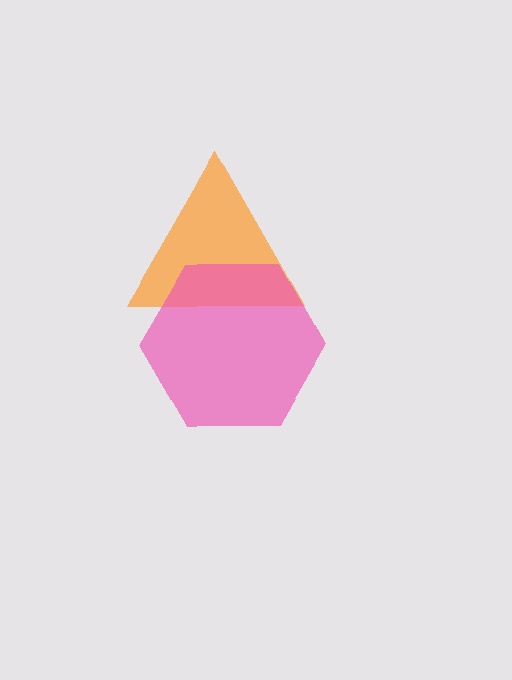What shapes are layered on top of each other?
The layered shapes are: an orange triangle, a pink hexagon.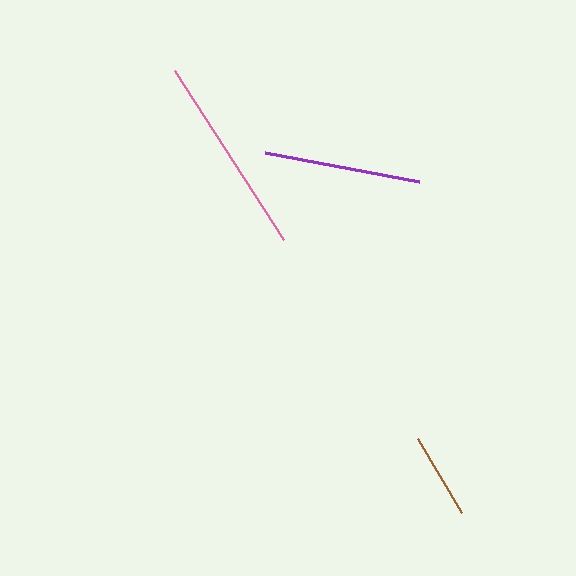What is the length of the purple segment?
The purple segment is approximately 156 pixels long.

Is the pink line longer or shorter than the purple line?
The pink line is longer than the purple line.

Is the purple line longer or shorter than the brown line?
The purple line is longer than the brown line.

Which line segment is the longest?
The pink line is the longest at approximately 201 pixels.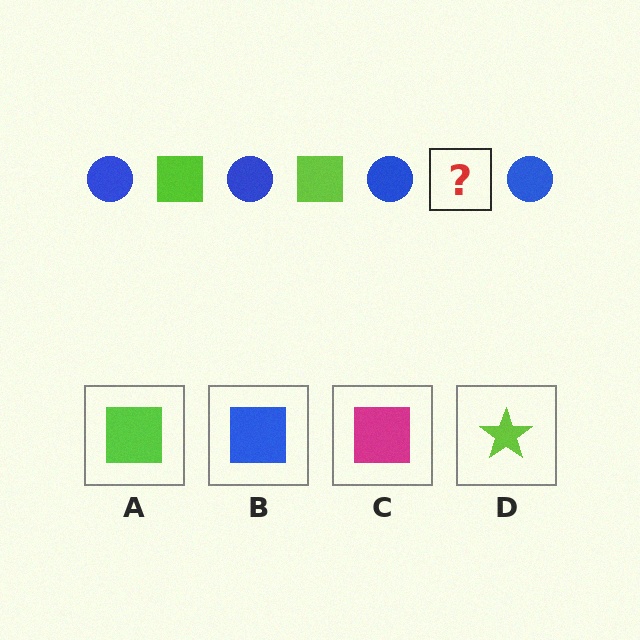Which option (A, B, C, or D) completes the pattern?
A.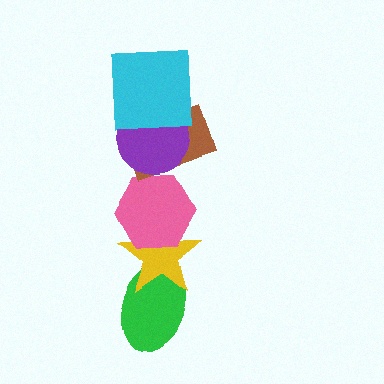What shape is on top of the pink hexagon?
The brown rectangle is on top of the pink hexagon.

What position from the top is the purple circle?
The purple circle is 2nd from the top.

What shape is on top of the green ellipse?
The yellow star is on top of the green ellipse.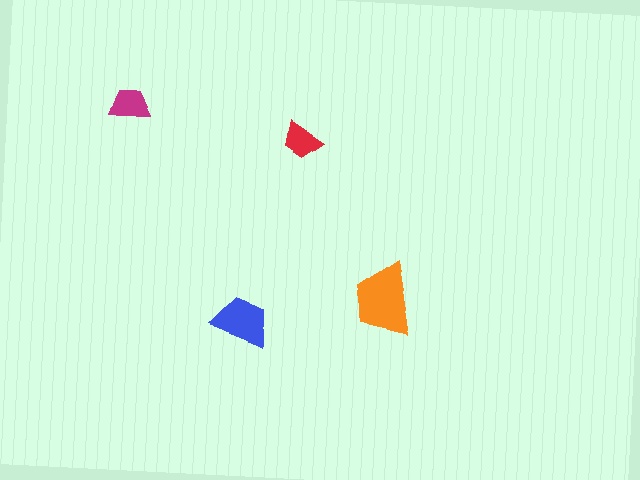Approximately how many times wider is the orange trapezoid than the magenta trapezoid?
About 2 times wider.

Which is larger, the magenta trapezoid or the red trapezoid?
The magenta one.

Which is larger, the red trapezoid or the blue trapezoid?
The blue one.